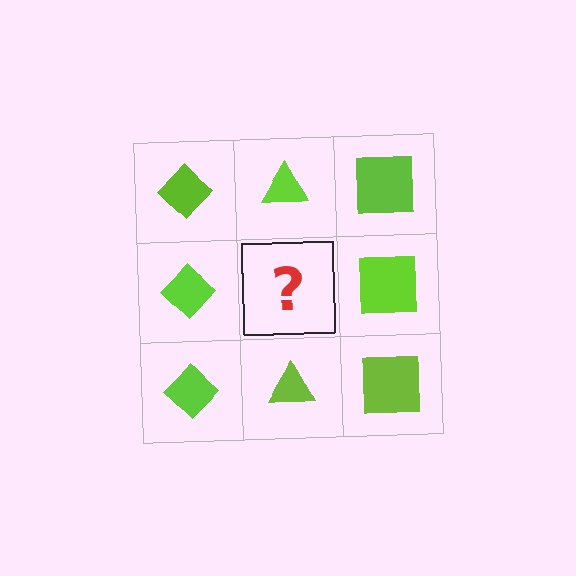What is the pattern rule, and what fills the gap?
The rule is that each column has a consistent shape. The gap should be filled with a lime triangle.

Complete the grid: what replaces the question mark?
The question mark should be replaced with a lime triangle.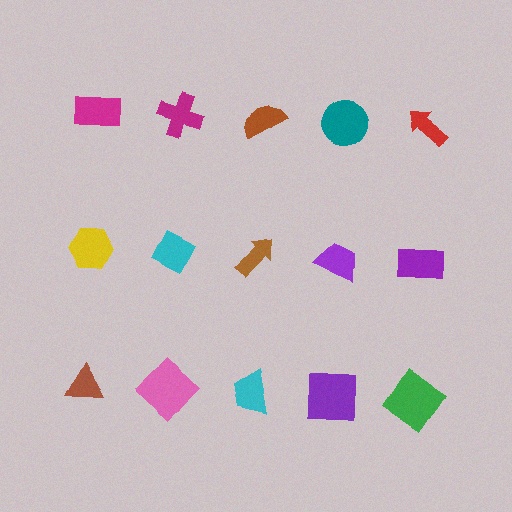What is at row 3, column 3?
A cyan trapezoid.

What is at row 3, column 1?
A brown triangle.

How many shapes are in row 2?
5 shapes.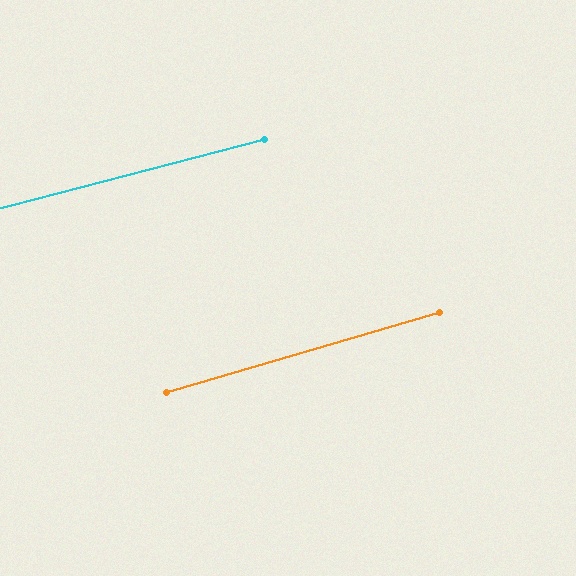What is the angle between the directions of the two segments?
Approximately 2 degrees.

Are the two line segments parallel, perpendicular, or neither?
Parallel — their directions differ by only 2.0°.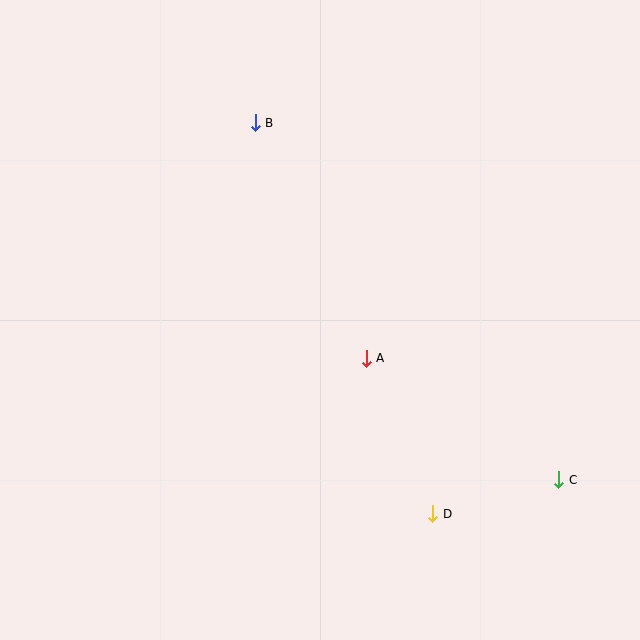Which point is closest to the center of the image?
Point A at (366, 358) is closest to the center.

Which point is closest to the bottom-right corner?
Point C is closest to the bottom-right corner.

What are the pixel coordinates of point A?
Point A is at (366, 358).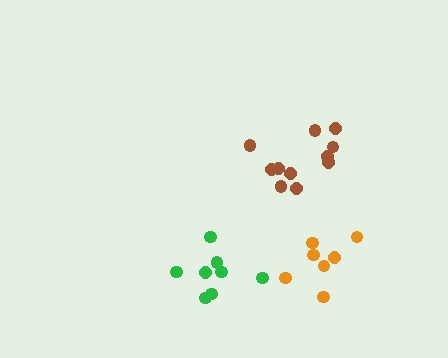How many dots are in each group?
Group 1: 8 dots, Group 2: 11 dots, Group 3: 7 dots (26 total).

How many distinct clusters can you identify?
There are 3 distinct clusters.